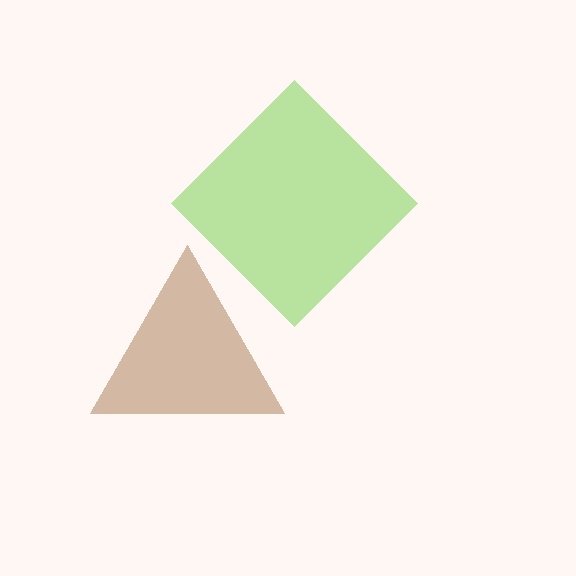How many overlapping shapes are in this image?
There are 2 overlapping shapes in the image.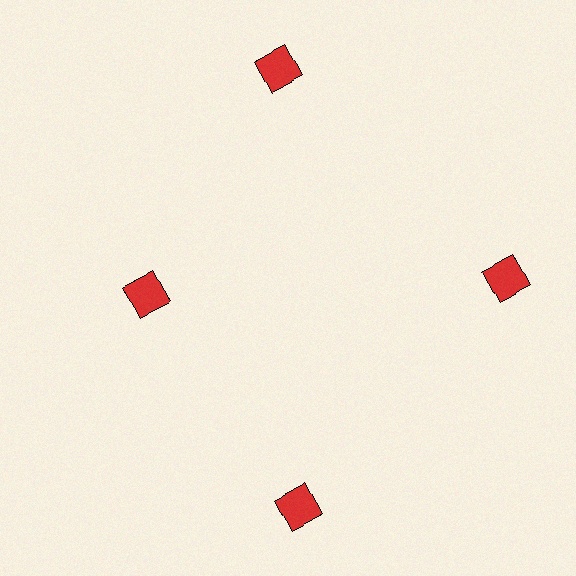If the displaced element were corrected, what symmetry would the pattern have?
It would have 4-fold rotational symmetry — the pattern would map onto itself every 90 degrees.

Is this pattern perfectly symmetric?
No. The 4 red squares are arranged in a ring, but one element near the 9 o'clock position is pulled inward toward the center, breaking the 4-fold rotational symmetry.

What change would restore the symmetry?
The symmetry would be restored by moving it outward, back onto the ring so that all 4 squares sit at equal angles and equal distance from the center.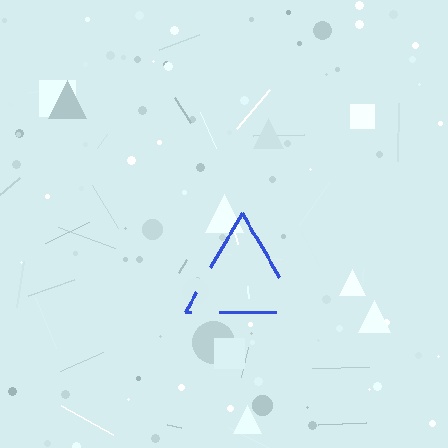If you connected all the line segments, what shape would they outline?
They would outline a triangle.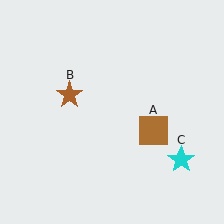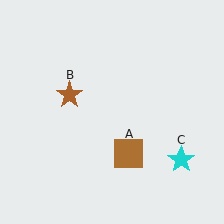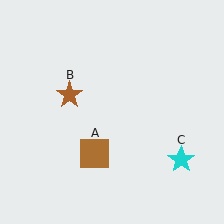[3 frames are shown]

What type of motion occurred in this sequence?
The brown square (object A) rotated clockwise around the center of the scene.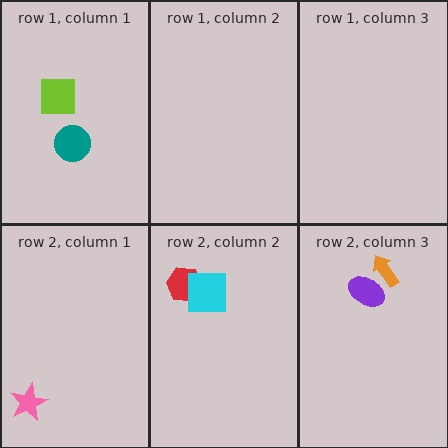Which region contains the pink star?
The row 2, column 1 region.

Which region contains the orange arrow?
The row 2, column 3 region.